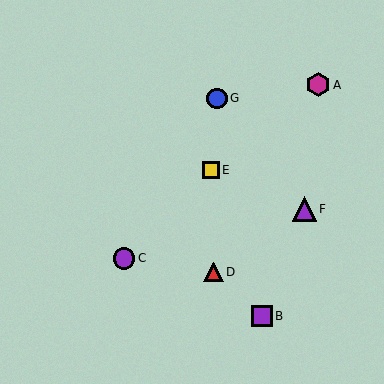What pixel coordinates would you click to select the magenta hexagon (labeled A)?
Click at (318, 85) to select the magenta hexagon A.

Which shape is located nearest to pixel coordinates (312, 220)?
The purple triangle (labeled F) at (304, 209) is nearest to that location.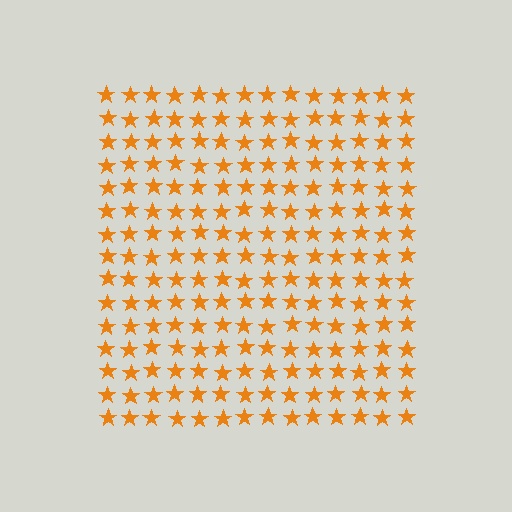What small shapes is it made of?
It is made of small stars.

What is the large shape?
The large shape is a square.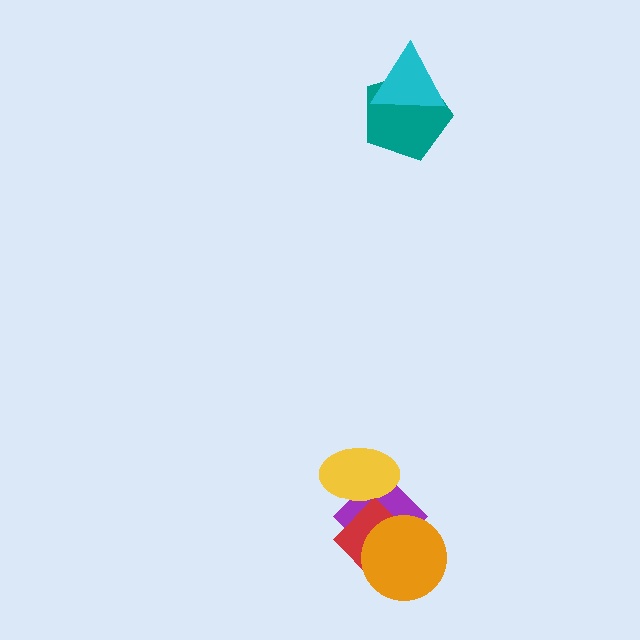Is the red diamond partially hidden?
Yes, it is partially covered by another shape.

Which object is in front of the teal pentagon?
The cyan triangle is in front of the teal pentagon.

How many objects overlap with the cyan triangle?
1 object overlaps with the cyan triangle.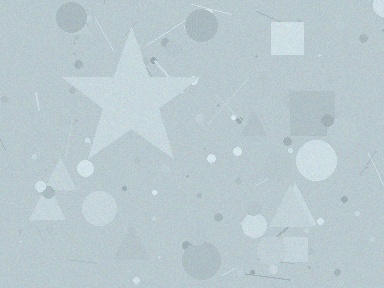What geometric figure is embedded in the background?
A star is embedded in the background.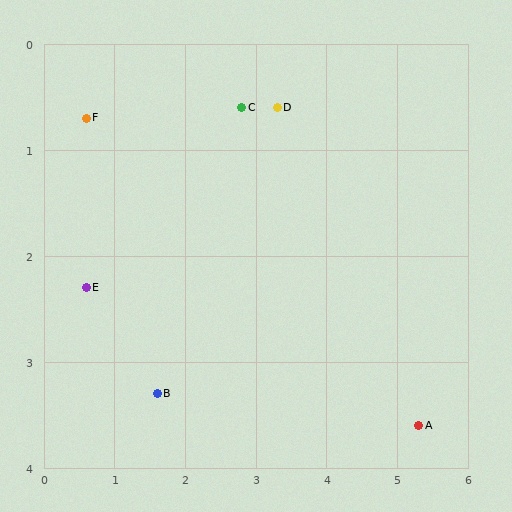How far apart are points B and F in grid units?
Points B and F are about 2.8 grid units apart.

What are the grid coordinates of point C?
Point C is at approximately (2.8, 0.6).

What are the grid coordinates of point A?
Point A is at approximately (5.3, 3.6).